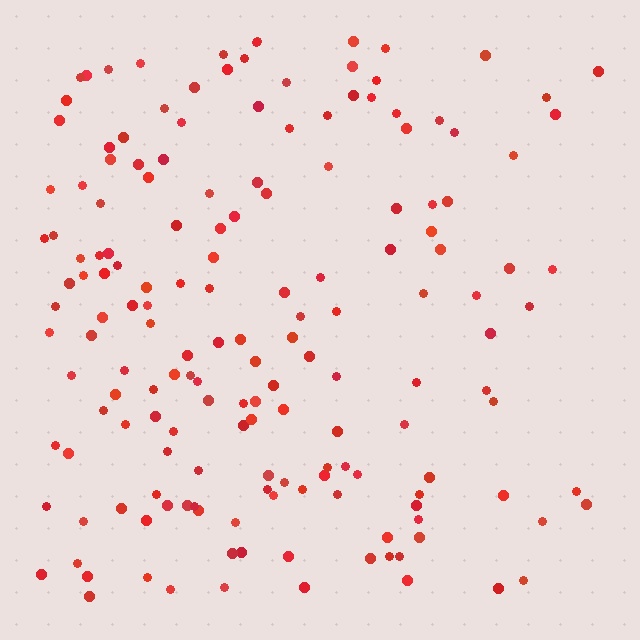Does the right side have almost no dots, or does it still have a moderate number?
Still a moderate number, just noticeably fewer than the left.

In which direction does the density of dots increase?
From right to left, with the left side densest.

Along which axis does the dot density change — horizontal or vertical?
Horizontal.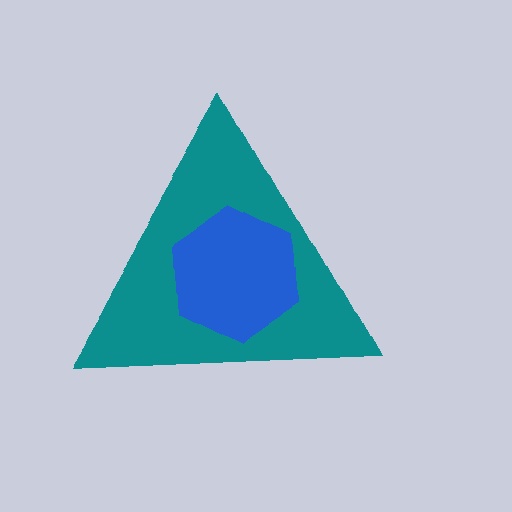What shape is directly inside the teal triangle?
The blue hexagon.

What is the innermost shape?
The blue hexagon.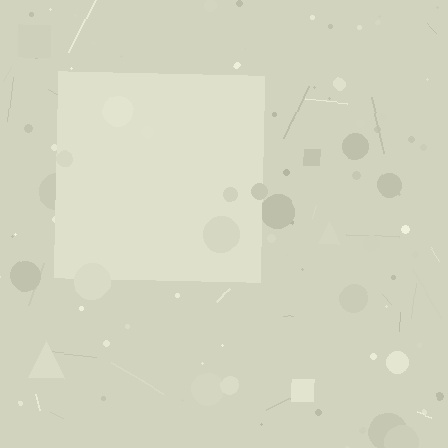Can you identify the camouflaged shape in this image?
The camouflaged shape is a square.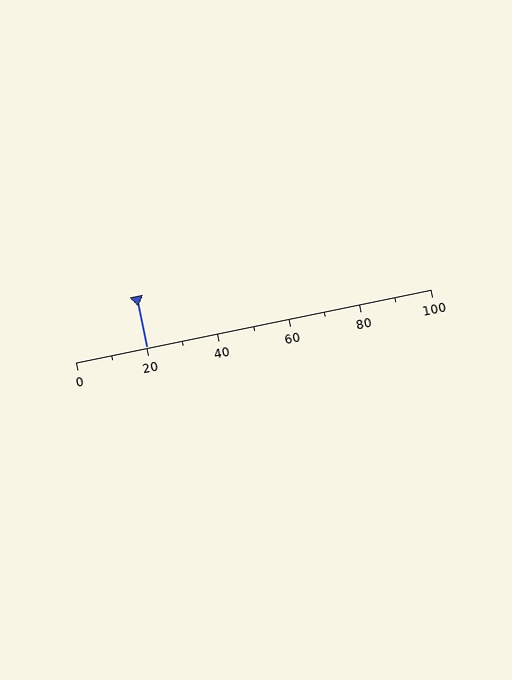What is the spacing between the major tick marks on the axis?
The major ticks are spaced 20 apart.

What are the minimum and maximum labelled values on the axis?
The axis runs from 0 to 100.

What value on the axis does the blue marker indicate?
The marker indicates approximately 20.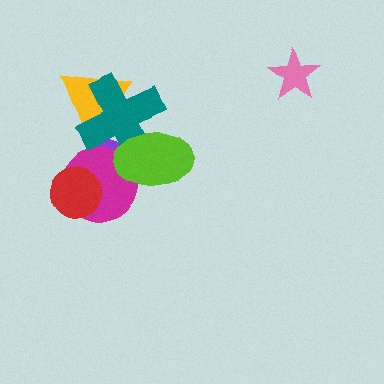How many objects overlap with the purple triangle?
5 objects overlap with the purple triangle.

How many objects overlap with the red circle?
2 objects overlap with the red circle.